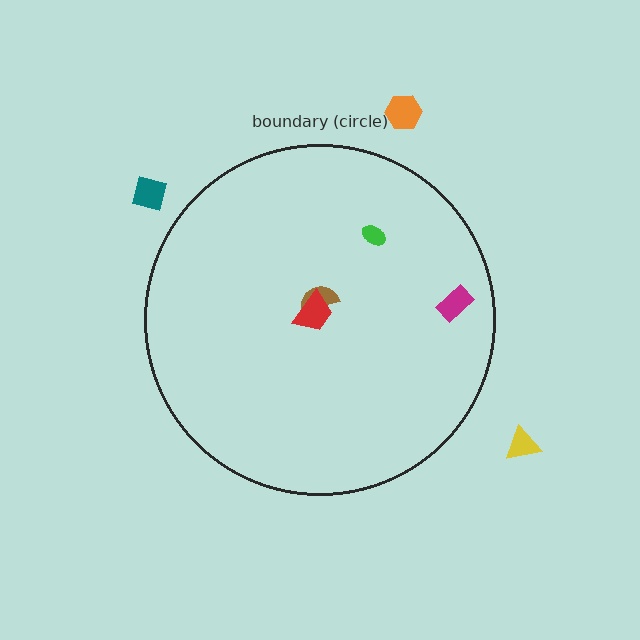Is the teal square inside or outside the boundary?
Outside.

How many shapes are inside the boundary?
4 inside, 3 outside.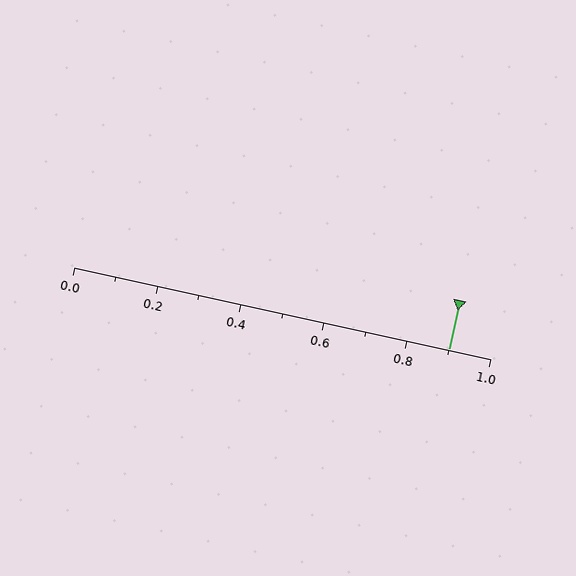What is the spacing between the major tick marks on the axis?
The major ticks are spaced 0.2 apart.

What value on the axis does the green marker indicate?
The marker indicates approximately 0.9.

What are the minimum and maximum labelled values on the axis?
The axis runs from 0.0 to 1.0.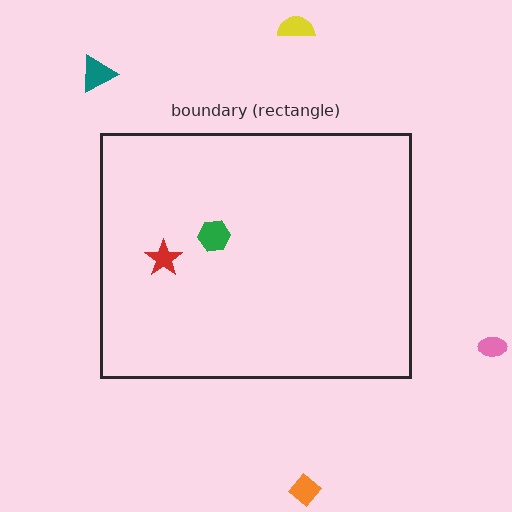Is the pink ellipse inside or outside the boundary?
Outside.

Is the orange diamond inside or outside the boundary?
Outside.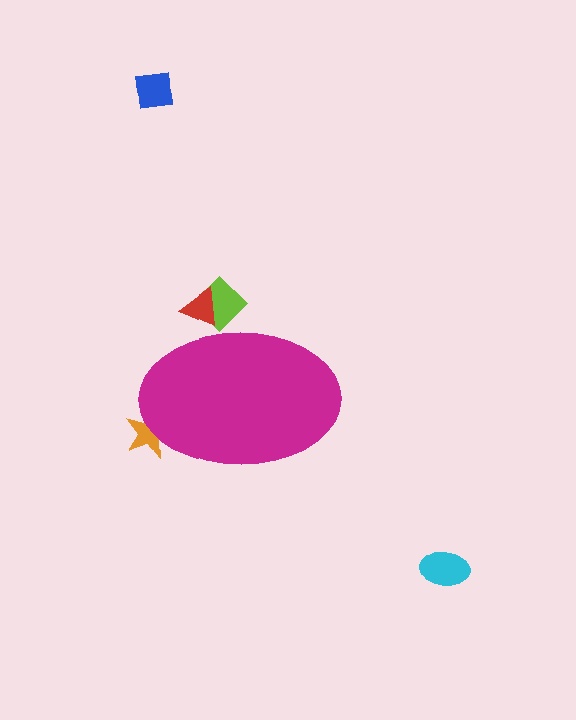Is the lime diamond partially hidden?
Yes, the lime diamond is partially hidden behind the magenta ellipse.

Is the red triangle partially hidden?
Yes, the red triangle is partially hidden behind the magenta ellipse.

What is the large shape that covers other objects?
A magenta ellipse.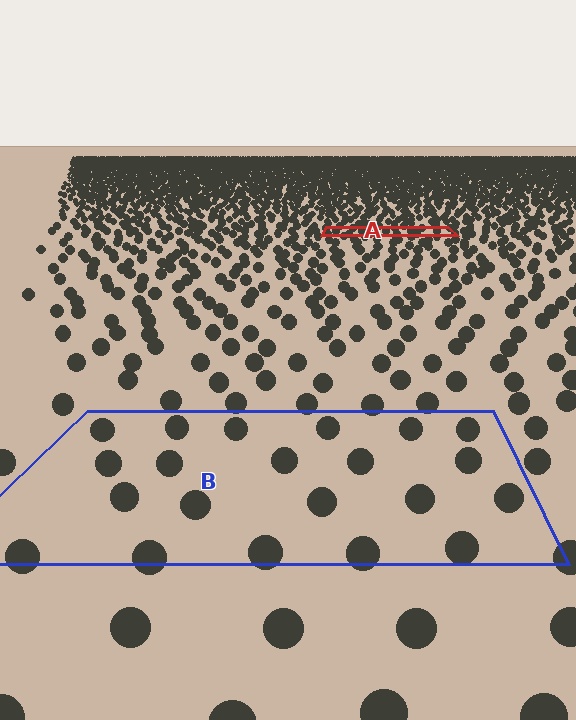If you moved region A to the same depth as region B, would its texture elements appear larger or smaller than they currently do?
They would appear larger. At a closer depth, the same texture elements are projected at a bigger on-screen size.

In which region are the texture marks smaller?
The texture marks are smaller in region A, because it is farther away.